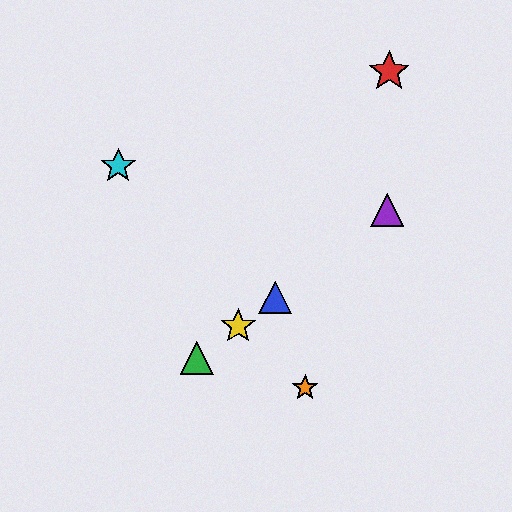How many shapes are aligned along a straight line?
4 shapes (the blue triangle, the green triangle, the yellow star, the purple triangle) are aligned along a straight line.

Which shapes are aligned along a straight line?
The blue triangle, the green triangle, the yellow star, the purple triangle are aligned along a straight line.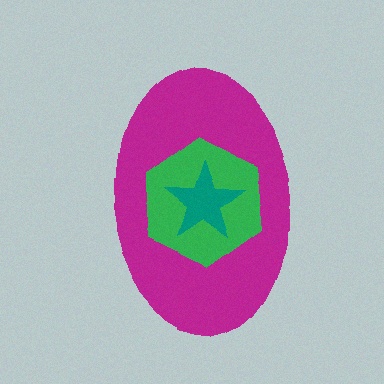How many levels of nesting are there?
3.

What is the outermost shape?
The magenta ellipse.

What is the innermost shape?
The teal star.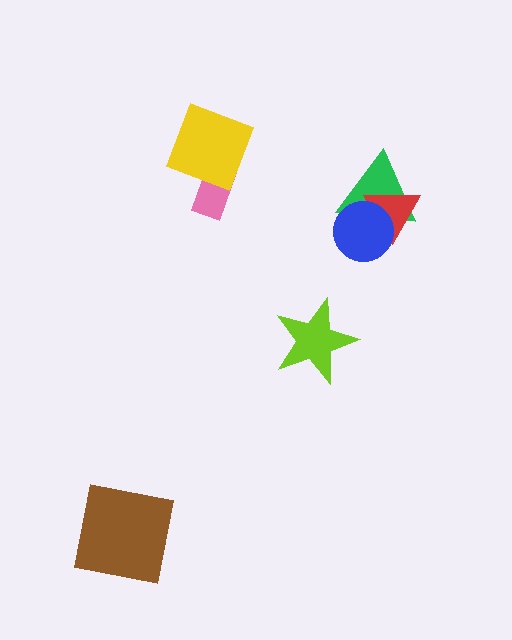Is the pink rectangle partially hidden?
Yes, it is partially covered by another shape.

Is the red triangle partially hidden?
Yes, it is partially covered by another shape.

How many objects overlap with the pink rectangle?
1 object overlaps with the pink rectangle.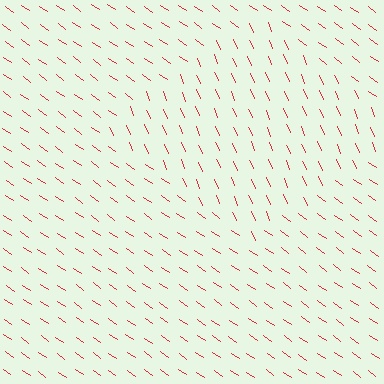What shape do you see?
I see a diamond.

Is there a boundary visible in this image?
Yes, there is a texture boundary formed by a change in line orientation.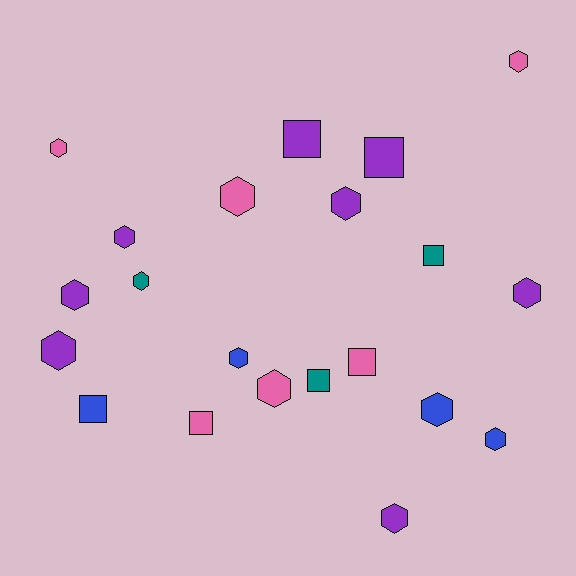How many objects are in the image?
There are 21 objects.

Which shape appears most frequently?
Hexagon, with 14 objects.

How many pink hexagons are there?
There are 4 pink hexagons.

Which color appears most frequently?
Purple, with 8 objects.